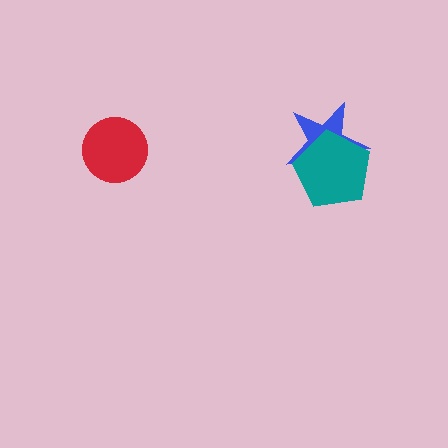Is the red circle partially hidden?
No, no other shape covers it.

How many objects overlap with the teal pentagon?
1 object overlaps with the teal pentagon.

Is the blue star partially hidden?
Yes, it is partially covered by another shape.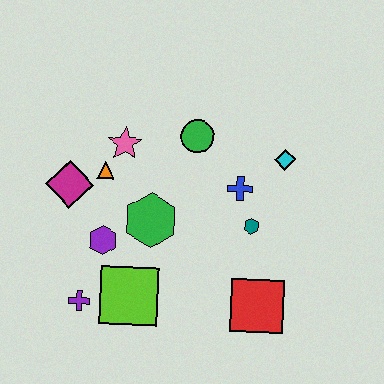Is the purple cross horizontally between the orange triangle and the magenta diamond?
Yes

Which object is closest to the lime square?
The purple cross is closest to the lime square.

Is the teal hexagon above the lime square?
Yes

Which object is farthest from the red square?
The magenta diamond is farthest from the red square.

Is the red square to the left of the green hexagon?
No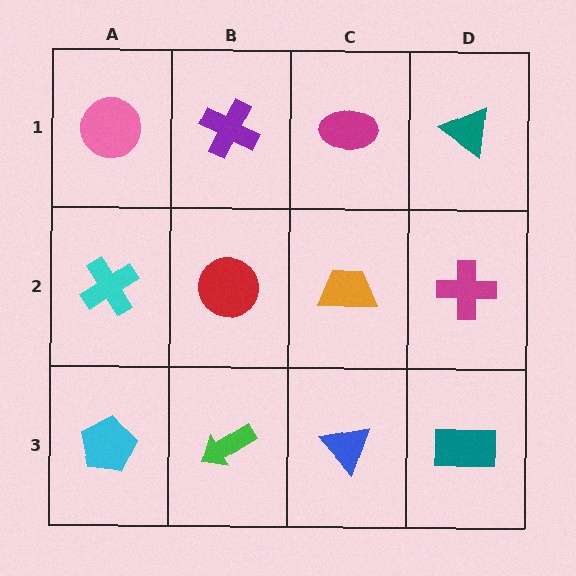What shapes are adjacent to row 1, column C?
An orange trapezoid (row 2, column C), a purple cross (row 1, column B), a teal triangle (row 1, column D).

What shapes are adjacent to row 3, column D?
A magenta cross (row 2, column D), a blue triangle (row 3, column C).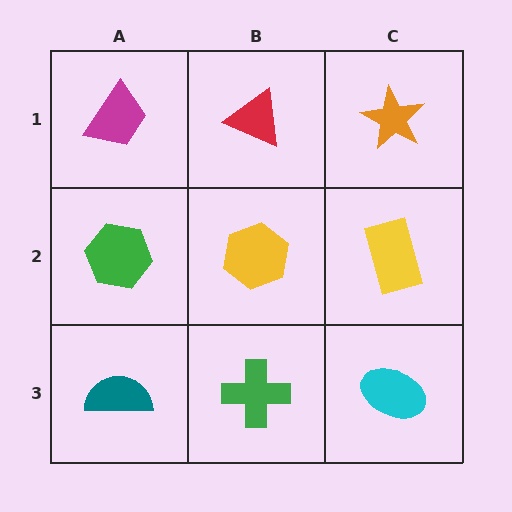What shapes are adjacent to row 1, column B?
A yellow hexagon (row 2, column B), a magenta trapezoid (row 1, column A), an orange star (row 1, column C).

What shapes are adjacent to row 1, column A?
A green hexagon (row 2, column A), a red triangle (row 1, column B).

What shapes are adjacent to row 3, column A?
A green hexagon (row 2, column A), a green cross (row 3, column B).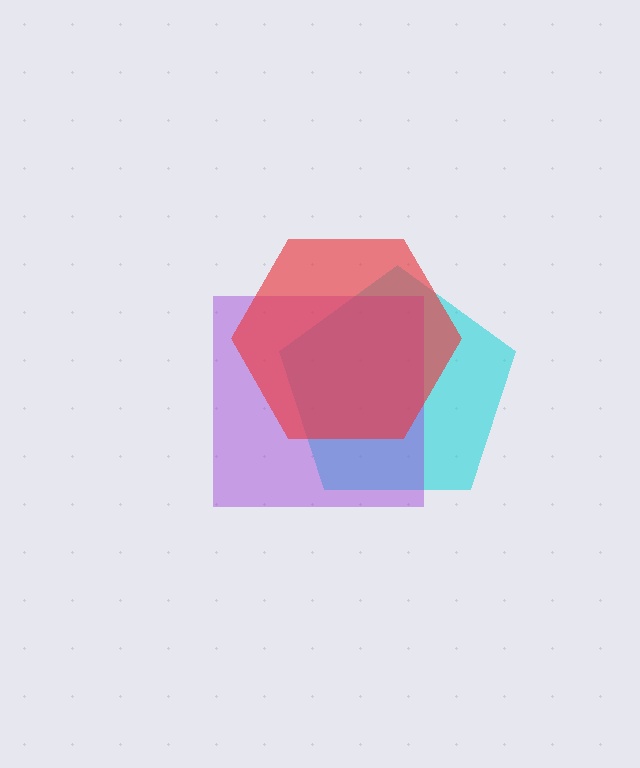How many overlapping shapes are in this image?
There are 3 overlapping shapes in the image.